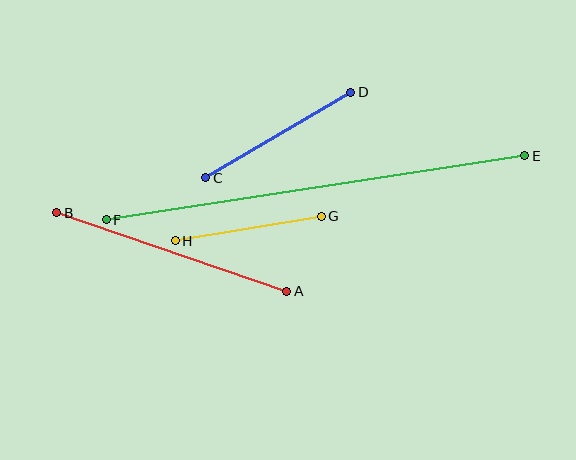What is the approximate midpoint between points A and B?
The midpoint is at approximately (172, 252) pixels.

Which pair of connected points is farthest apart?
Points E and F are farthest apart.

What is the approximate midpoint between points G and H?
The midpoint is at approximately (248, 229) pixels.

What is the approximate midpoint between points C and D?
The midpoint is at approximately (278, 135) pixels.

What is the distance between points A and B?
The distance is approximately 243 pixels.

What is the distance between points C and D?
The distance is approximately 168 pixels.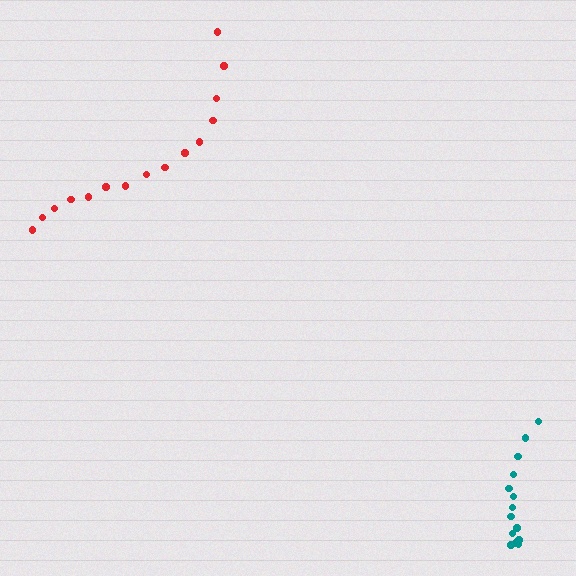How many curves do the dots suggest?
There are 2 distinct paths.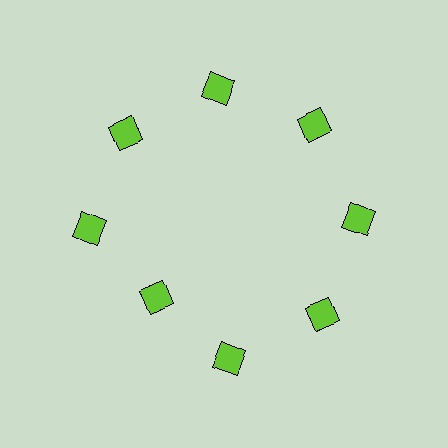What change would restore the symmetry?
The symmetry would be restored by moving it outward, back onto the ring so that all 8 squares sit at equal angles and equal distance from the center.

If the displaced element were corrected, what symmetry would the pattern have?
It would have 8-fold rotational symmetry — the pattern would map onto itself every 45 degrees.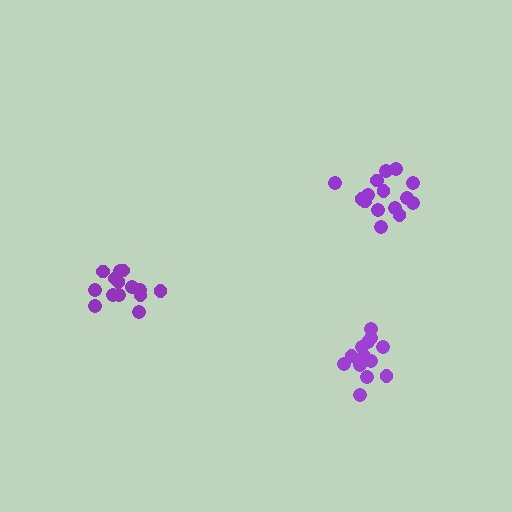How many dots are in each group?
Group 1: 15 dots, Group 2: 14 dots, Group 3: 13 dots (42 total).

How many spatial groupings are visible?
There are 3 spatial groupings.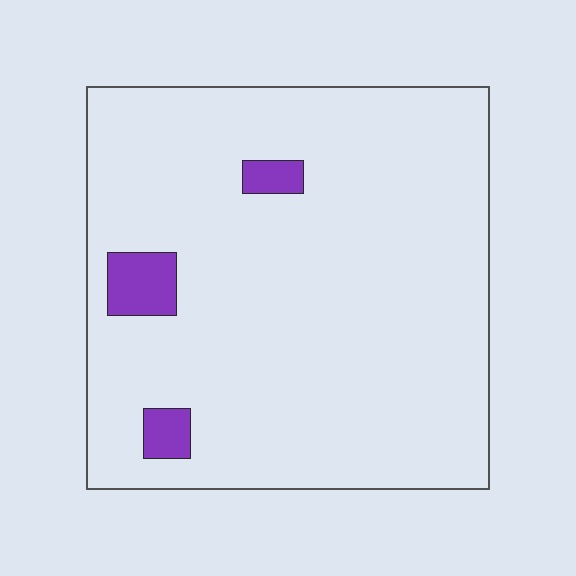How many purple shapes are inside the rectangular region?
3.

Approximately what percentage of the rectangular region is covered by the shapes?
Approximately 5%.